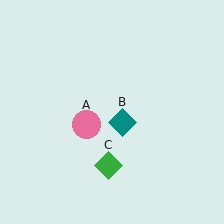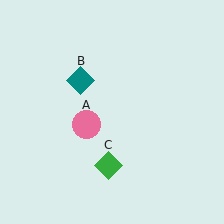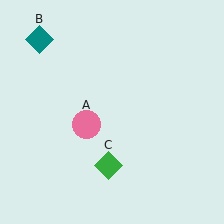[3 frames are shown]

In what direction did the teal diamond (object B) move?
The teal diamond (object B) moved up and to the left.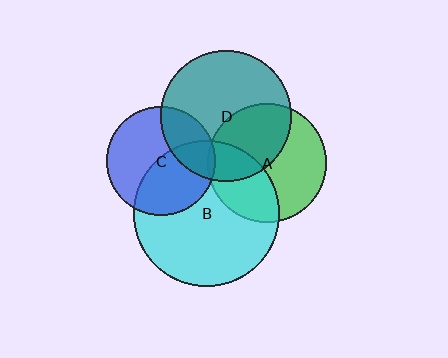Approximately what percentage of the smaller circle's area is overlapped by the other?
Approximately 20%.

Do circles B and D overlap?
Yes.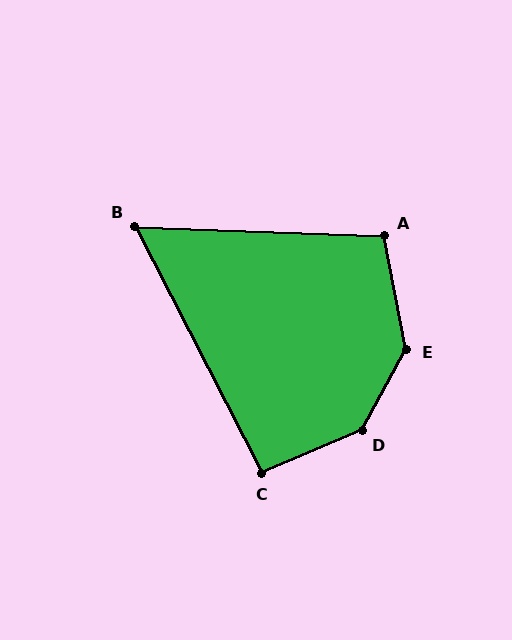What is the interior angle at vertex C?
Approximately 94 degrees (approximately right).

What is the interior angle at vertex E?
Approximately 140 degrees (obtuse).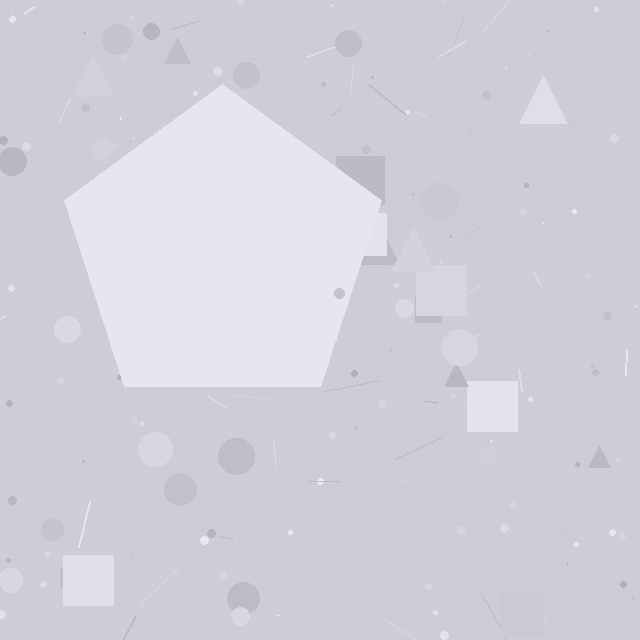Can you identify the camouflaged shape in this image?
The camouflaged shape is a pentagon.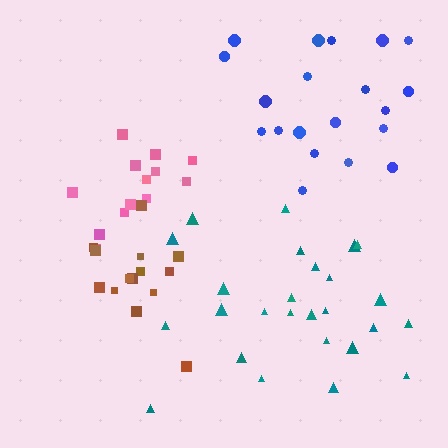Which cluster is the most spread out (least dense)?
Blue.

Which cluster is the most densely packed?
Pink.